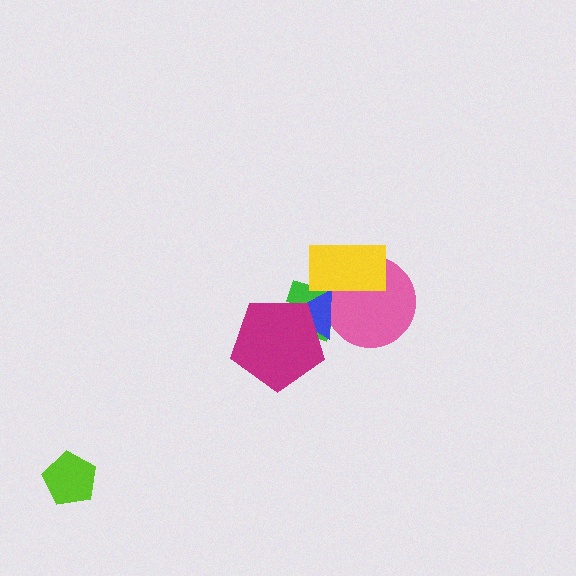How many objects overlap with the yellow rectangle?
3 objects overlap with the yellow rectangle.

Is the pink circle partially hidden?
Yes, it is partially covered by another shape.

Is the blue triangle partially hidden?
Yes, it is partially covered by another shape.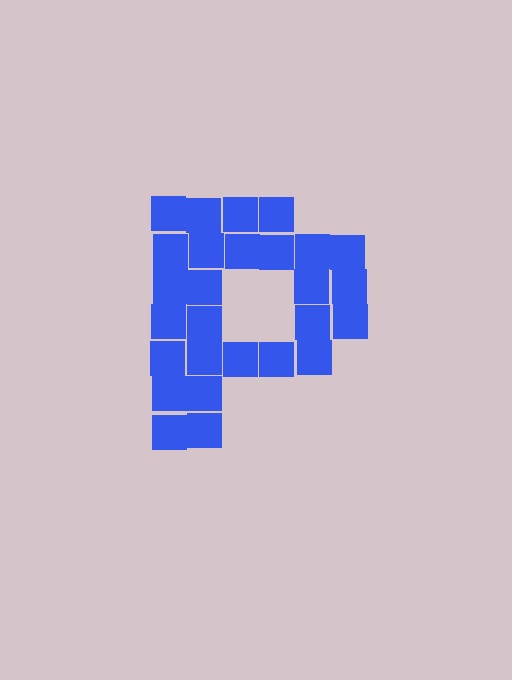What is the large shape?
The large shape is the letter P.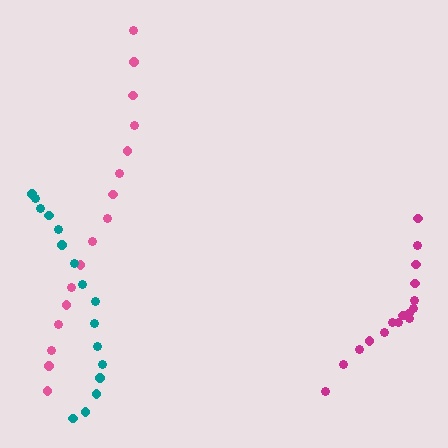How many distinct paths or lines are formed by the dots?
There are 3 distinct paths.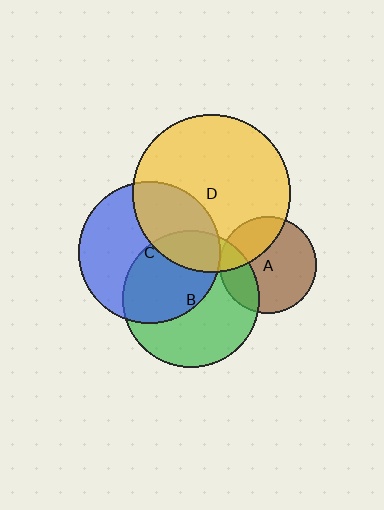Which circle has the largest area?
Circle D (yellow).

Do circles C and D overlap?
Yes.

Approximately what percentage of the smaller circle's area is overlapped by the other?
Approximately 35%.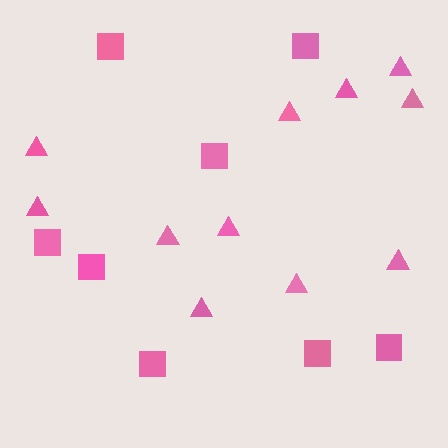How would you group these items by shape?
There are 2 groups: one group of squares (8) and one group of triangles (11).